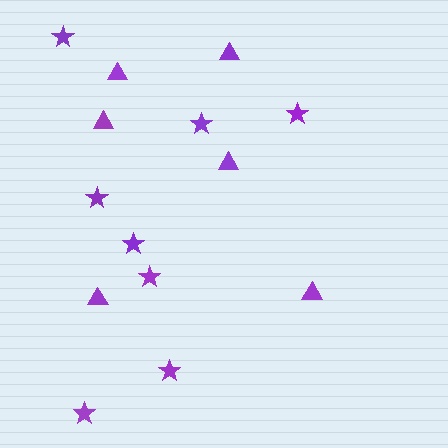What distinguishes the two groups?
There are 2 groups: one group of triangles (6) and one group of stars (8).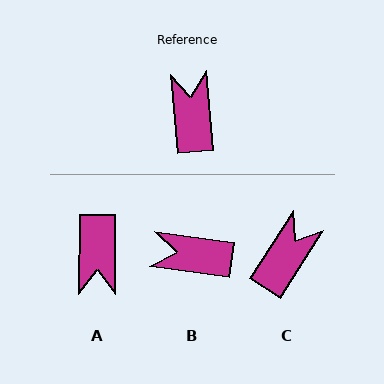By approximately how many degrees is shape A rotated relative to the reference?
Approximately 175 degrees counter-clockwise.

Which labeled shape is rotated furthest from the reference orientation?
A, about 175 degrees away.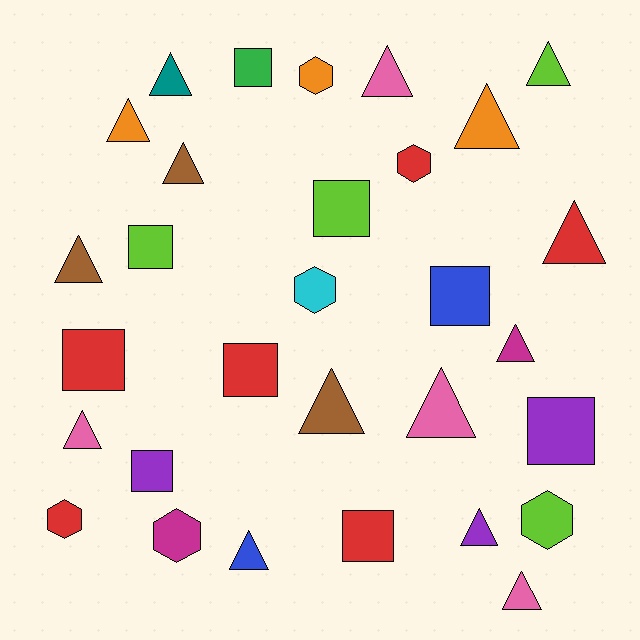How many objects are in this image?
There are 30 objects.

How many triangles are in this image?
There are 15 triangles.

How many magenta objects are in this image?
There are 2 magenta objects.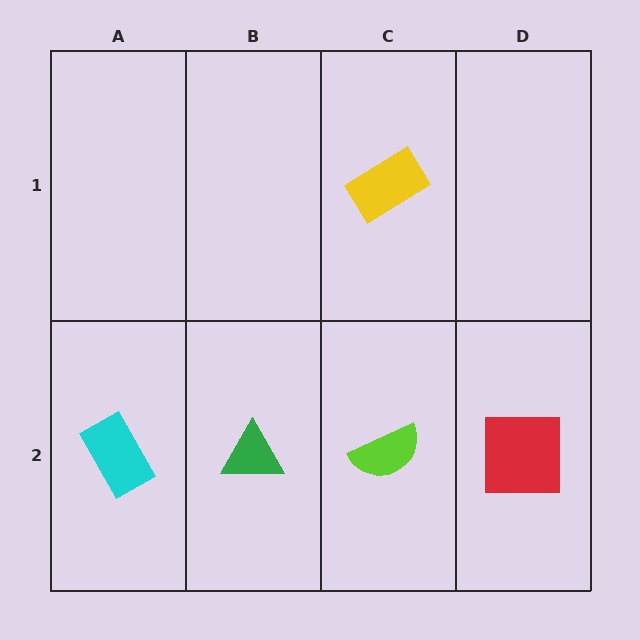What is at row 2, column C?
A lime semicircle.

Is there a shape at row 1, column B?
No, that cell is empty.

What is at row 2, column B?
A green triangle.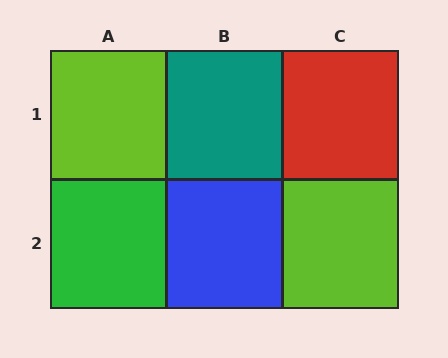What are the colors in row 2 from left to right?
Green, blue, lime.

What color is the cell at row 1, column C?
Red.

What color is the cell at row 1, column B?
Teal.